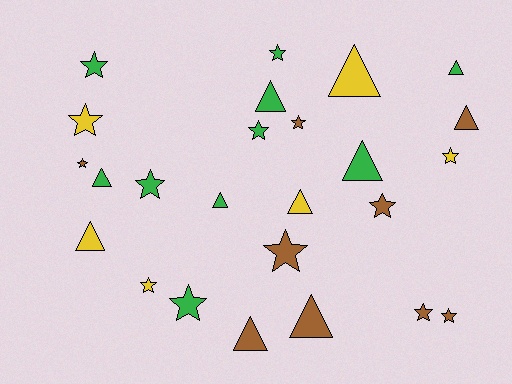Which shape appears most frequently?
Star, with 14 objects.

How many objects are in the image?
There are 25 objects.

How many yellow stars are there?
There are 3 yellow stars.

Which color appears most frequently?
Green, with 10 objects.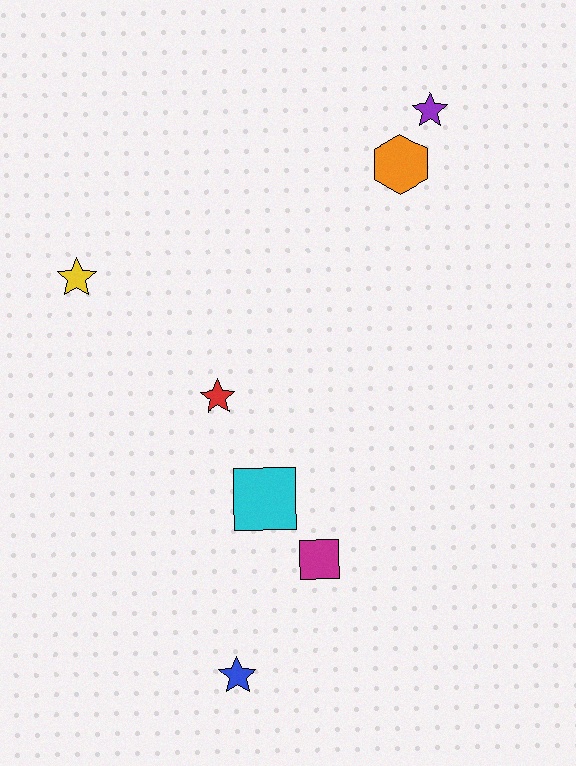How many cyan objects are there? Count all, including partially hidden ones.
There is 1 cyan object.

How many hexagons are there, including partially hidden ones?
There is 1 hexagon.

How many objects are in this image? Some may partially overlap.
There are 7 objects.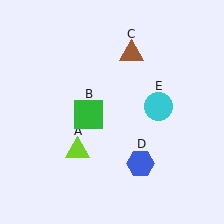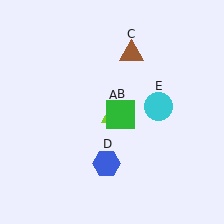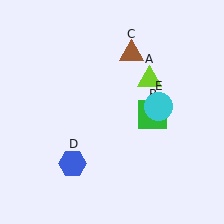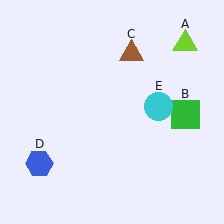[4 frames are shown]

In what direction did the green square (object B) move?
The green square (object B) moved right.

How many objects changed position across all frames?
3 objects changed position: lime triangle (object A), green square (object B), blue hexagon (object D).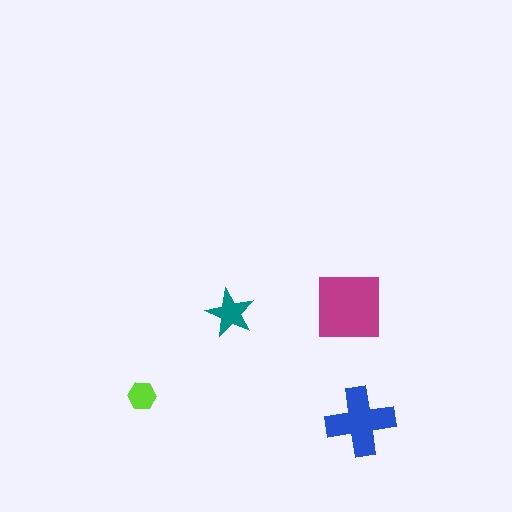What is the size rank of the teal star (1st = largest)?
3rd.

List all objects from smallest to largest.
The lime hexagon, the teal star, the blue cross, the magenta square.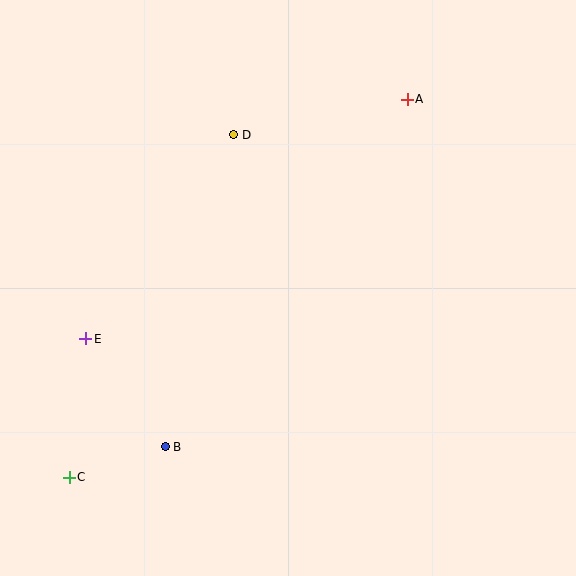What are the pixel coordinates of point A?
Point A is at (407, 99).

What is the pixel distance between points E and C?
The distance between E and C is 140 pixels.